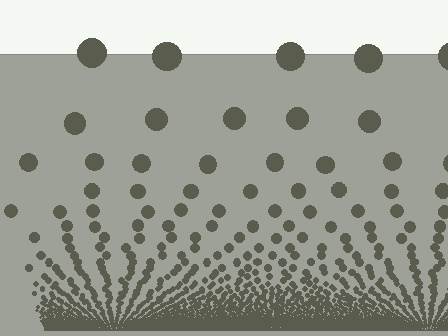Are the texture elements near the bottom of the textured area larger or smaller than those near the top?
Smaller. The gradient is inverted — elements near the bottom are smaller and denser.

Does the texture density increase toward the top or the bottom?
Density increases toward the bottom.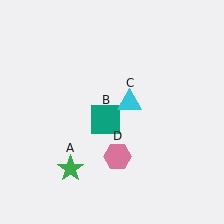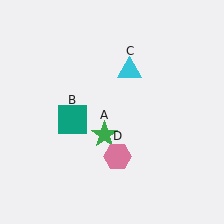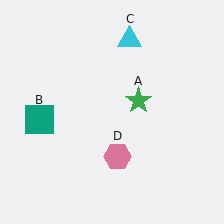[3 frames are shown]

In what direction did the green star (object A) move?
The green star (object A) moved up and to the right.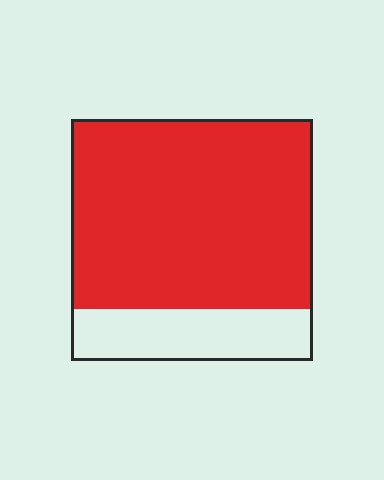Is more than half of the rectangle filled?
Yes.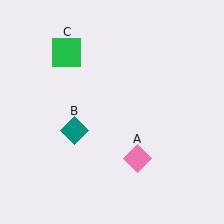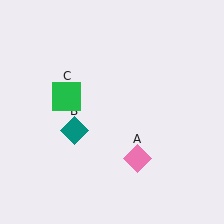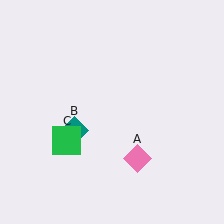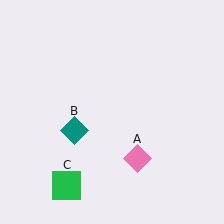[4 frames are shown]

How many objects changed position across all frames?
1 object changed position: green square (object C).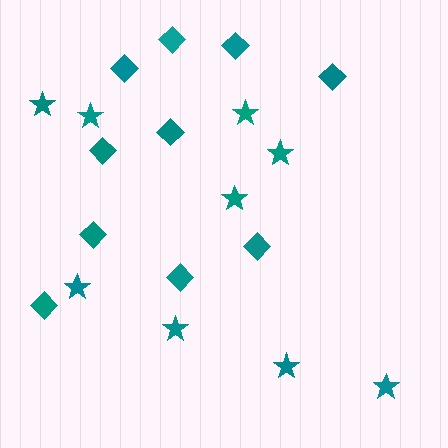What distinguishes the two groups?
There are 2 groups: one group of diamonds (10) and one group of stars (9).